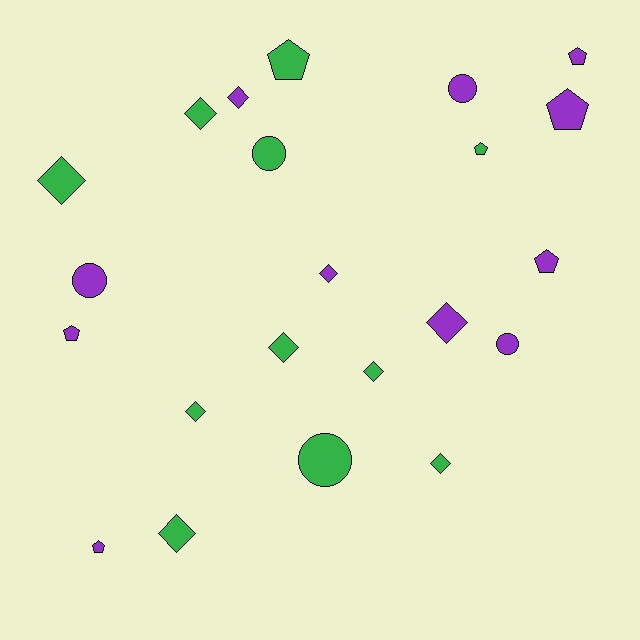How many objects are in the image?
There are 22 objects.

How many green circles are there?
There are 2 green circles.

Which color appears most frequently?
Green, with 11 objects.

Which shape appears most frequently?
Diamond, with 10 objects.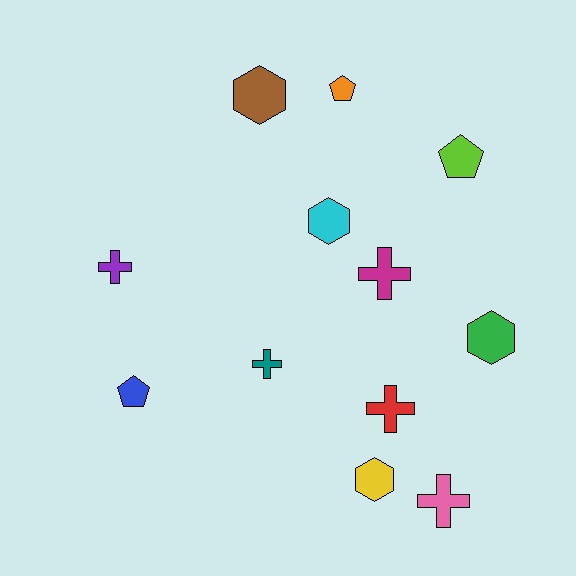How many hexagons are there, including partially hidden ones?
There are 4 hexagons.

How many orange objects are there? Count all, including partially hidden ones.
There is 1 orange object.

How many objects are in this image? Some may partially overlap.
There are 12 objects.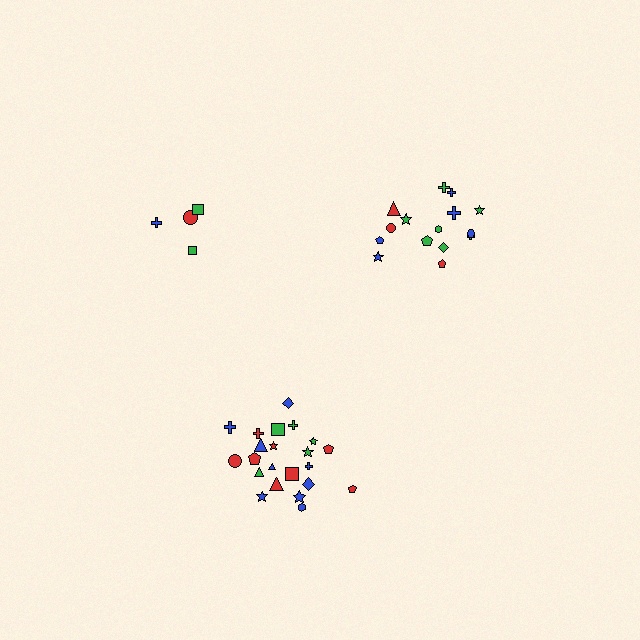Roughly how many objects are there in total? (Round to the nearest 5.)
Roughly 40 objects in total.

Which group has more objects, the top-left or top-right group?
The top-right group.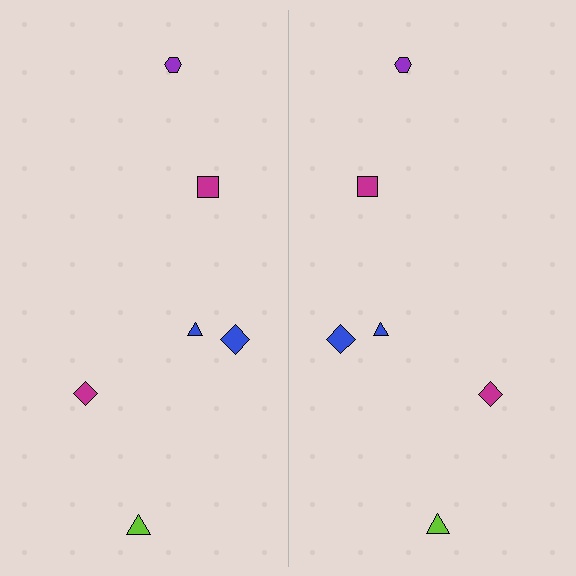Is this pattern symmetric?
Yes, this pattern has bilateral (reflection) symmetry.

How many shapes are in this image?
There are 12 shapes in this image.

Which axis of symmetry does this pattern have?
The pattern has a vertical axis of symmetry running through the center of the image.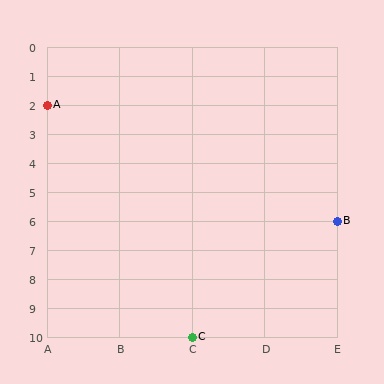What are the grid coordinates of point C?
Point C is at grid coordinates (C, 10).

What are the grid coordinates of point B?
Point B is at grid coordinates (E, 6).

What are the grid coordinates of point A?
Point A is at grid coordinates (A, 2).